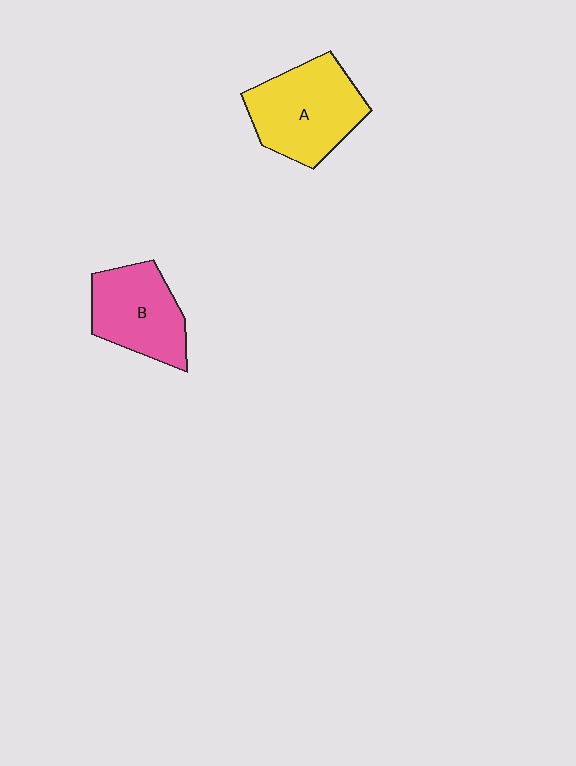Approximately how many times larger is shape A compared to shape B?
Approximately 1.2 times.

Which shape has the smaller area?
Shape B (pink).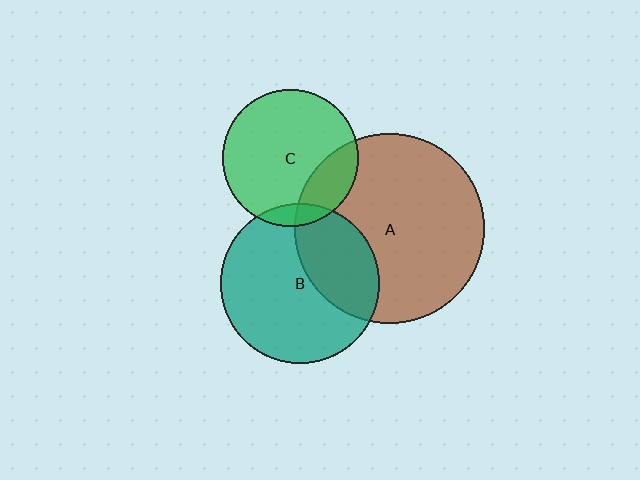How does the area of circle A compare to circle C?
Approximately 2.0 times.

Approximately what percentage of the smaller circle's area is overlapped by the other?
Approximately 35%.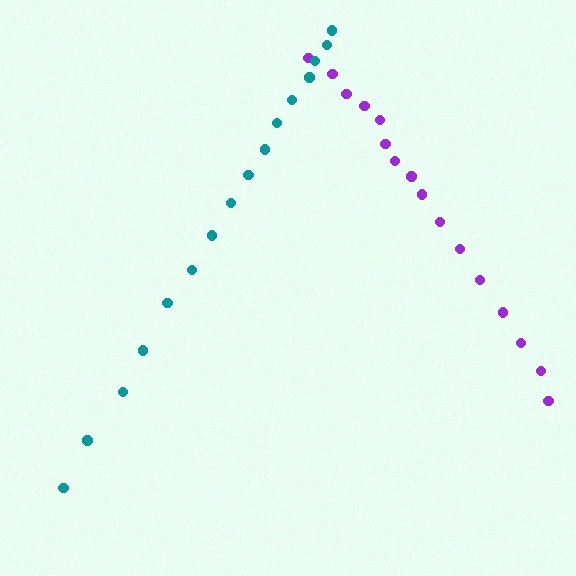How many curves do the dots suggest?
There are 2 distinct paths.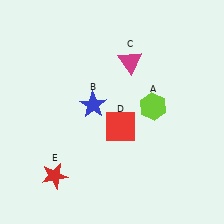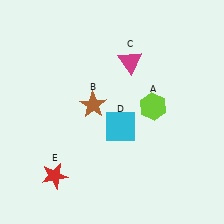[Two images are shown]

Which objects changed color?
B changed from blue to brown. D changed from red to cyan.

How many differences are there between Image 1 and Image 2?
There are 2 differences between the two images.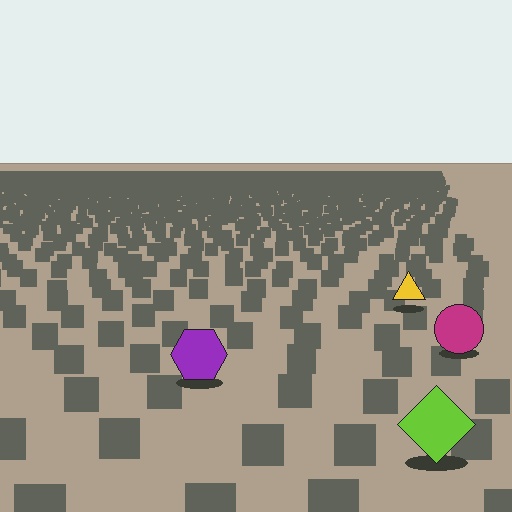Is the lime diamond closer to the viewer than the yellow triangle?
Yes. The lime diamond is closer — you can tell from the texture gradient: the ground texture is coarser near it.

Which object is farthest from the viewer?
The yellow triangle is farthest from the viewer. It appears smaller and the ground texture around it is denser.